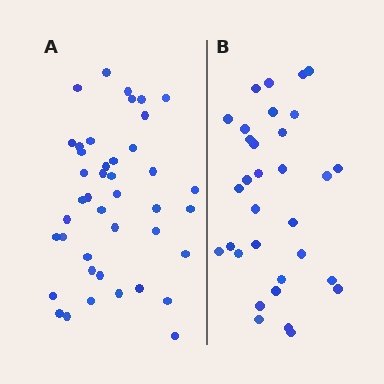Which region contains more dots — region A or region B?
Region A (the left region) has more dots.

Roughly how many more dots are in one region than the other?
Region A has roughly 10 or so more dots than region B.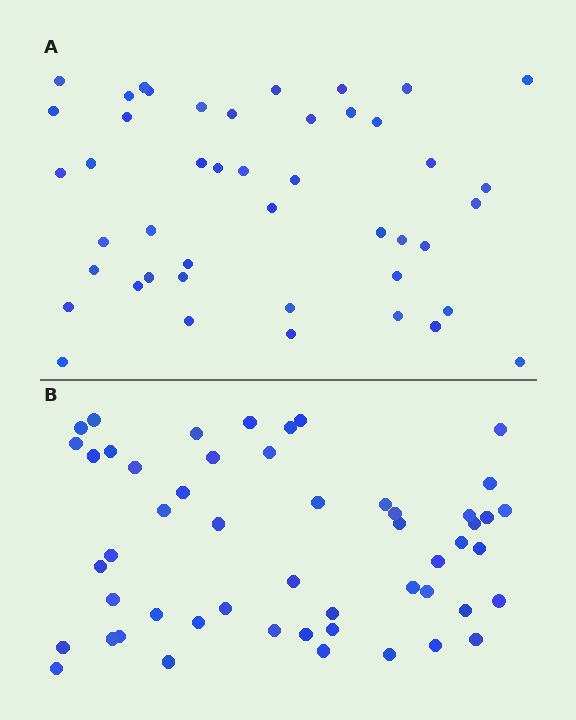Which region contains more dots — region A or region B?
Region B (the bottom region) has more dots.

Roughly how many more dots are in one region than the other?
Region B has roughly 8 or so more dots than region A.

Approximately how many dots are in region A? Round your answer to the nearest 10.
About 40 dots. (The exact count is 45, which rounds to 40.)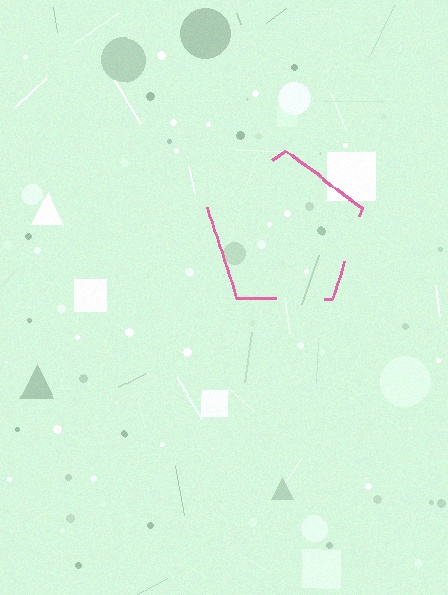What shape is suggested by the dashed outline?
The dashed outline suggests a pentagon.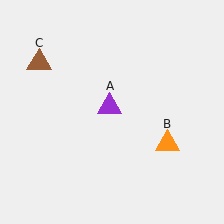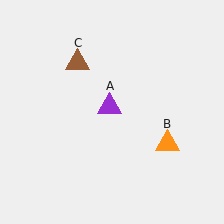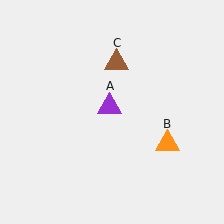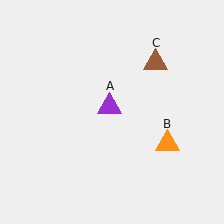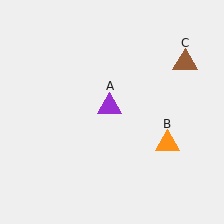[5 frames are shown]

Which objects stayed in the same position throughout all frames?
Purple triangle (object A) and orange triangle (object B) remained stationary.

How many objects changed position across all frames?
1 object changed position: brown triangle (object C).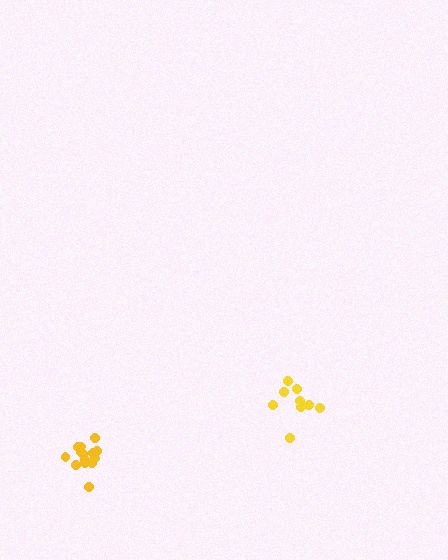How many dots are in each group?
Group 1: 9 dots, Group 2: 14 dots (23 total).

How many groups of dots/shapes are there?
There are 2 groups.